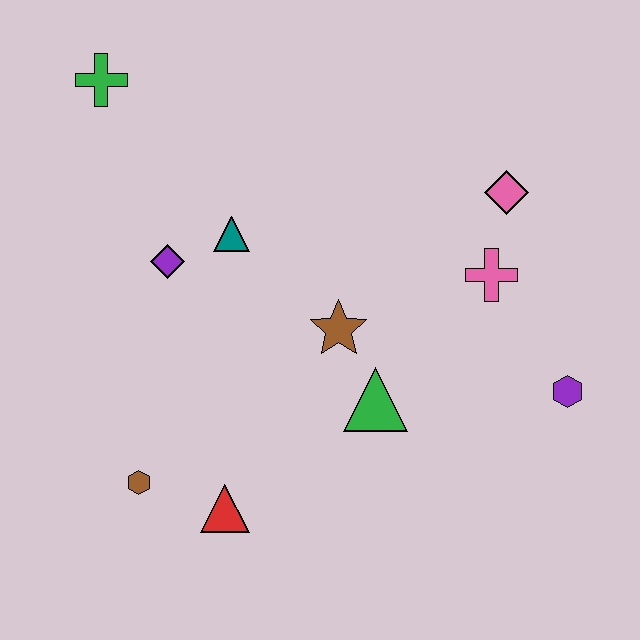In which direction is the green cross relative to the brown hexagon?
The green cross is above the brown hexagon.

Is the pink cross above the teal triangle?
No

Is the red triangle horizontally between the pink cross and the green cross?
Yes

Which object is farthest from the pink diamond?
The brown hexagon is farthest from the pink diamond.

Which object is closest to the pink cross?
The pink diamond is closest to the pink cross.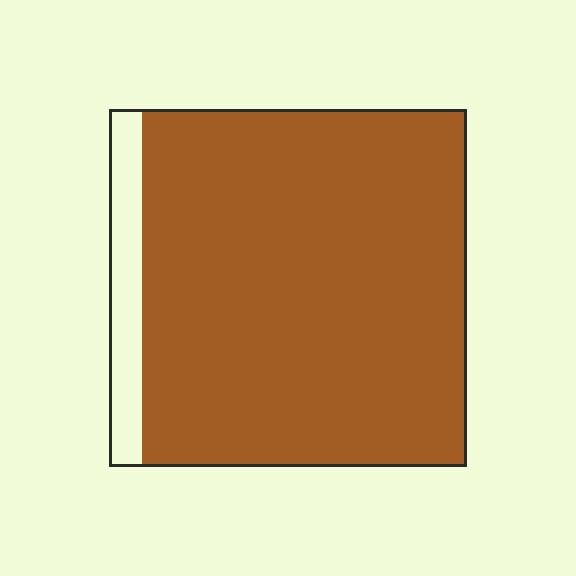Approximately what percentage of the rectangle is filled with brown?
Approximately 90%.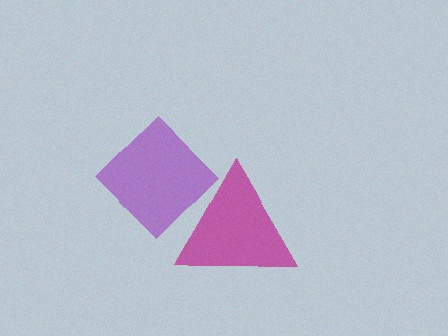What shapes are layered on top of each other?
The layered shapes are: a magenta triangle, a purple diamond.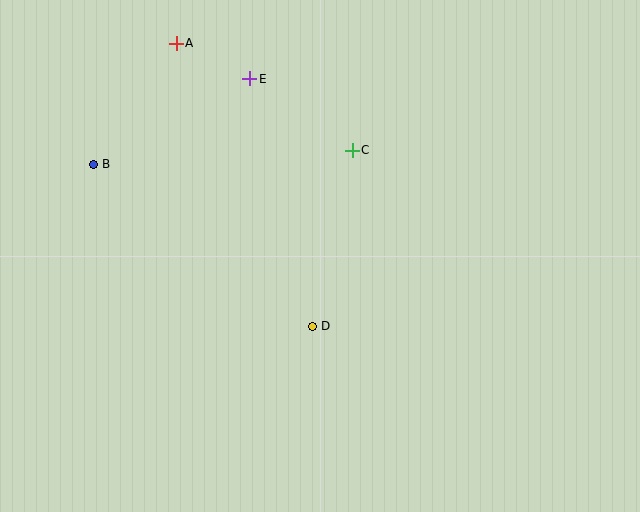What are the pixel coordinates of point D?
Point D is at (312, 326).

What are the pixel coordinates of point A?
Point A is at (176, 43).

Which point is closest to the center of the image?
Point D at (312, 326) is closest to the center.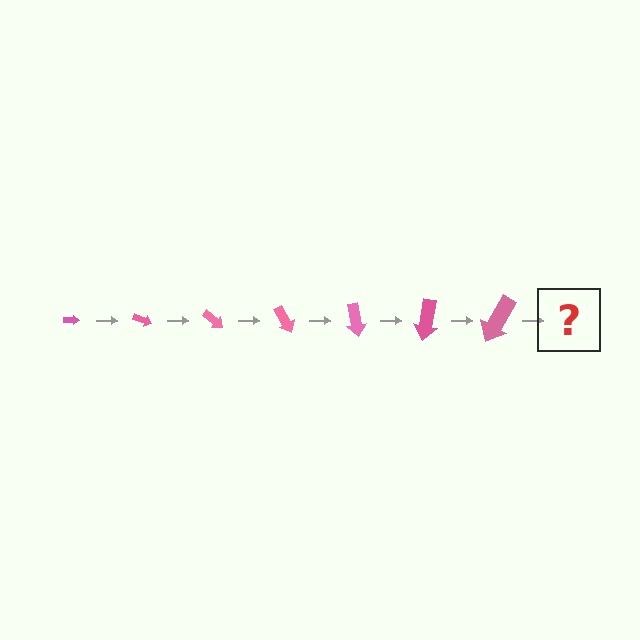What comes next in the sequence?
The next element should be an arrow, larger than the previous one and rotated 140 degrees from the start.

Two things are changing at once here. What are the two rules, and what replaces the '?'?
The two rules are that the arrow grows larger each step and it rotates 20 degrees each step. The '?' should be an arrow, larger than the previous one and rotated 140 degrees from the start.